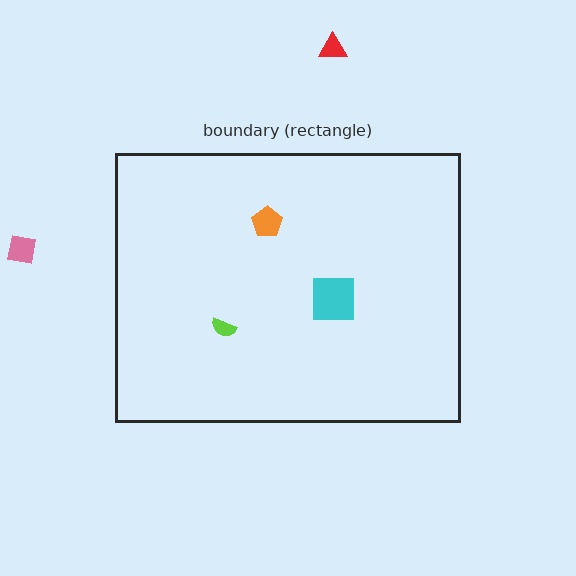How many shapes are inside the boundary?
3 inside, 2 outside.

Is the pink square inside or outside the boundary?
Outside.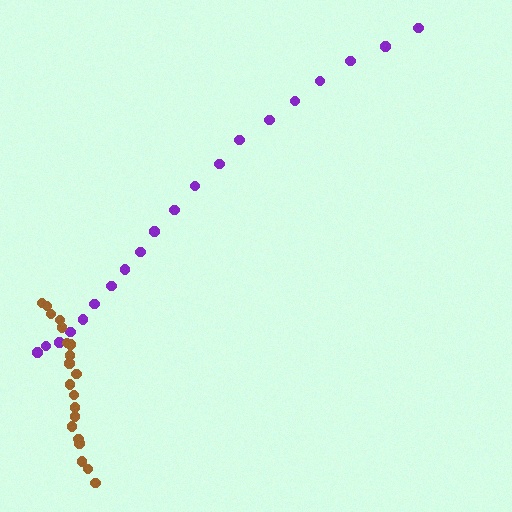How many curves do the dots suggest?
There are 2 distinct paths.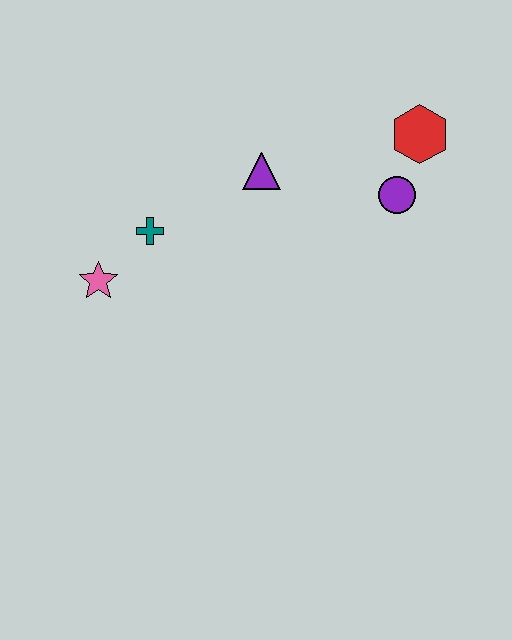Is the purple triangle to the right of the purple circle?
No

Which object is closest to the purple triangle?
The teal cross is closest to the purple triangle.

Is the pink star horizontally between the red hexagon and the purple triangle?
No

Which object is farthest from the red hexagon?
The pink star is farthest from the red hexagon.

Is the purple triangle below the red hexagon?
Yes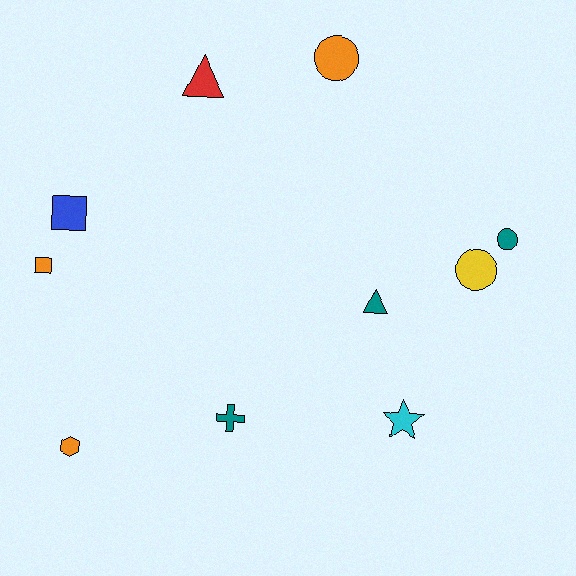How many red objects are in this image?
There is 1 red object.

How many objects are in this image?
There are 10 objects.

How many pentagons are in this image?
There are no pentagons.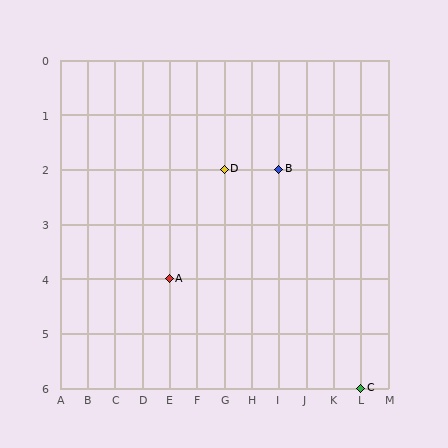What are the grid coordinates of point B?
Point B is at grid coordinates (I, 2).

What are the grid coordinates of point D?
Point D is at grid coordinates (G, 2).